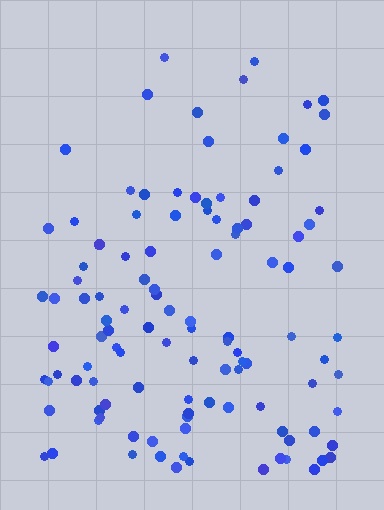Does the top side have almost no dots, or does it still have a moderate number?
Still a moderate number, just noticeably fewer than the bottom.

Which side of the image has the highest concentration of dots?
The bottom.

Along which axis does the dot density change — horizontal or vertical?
Vertical.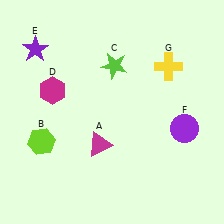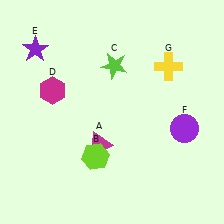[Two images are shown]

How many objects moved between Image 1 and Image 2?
1 object moved between the two images.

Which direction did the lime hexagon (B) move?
The lime hexagon (B) moved right.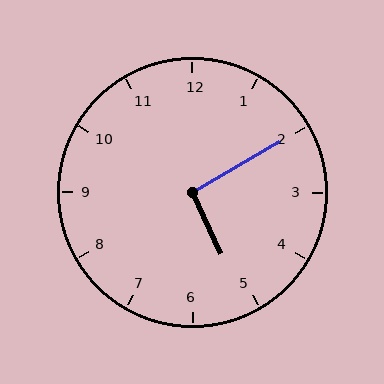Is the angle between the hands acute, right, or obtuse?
It is right.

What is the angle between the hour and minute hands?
Approximately 95 degrees.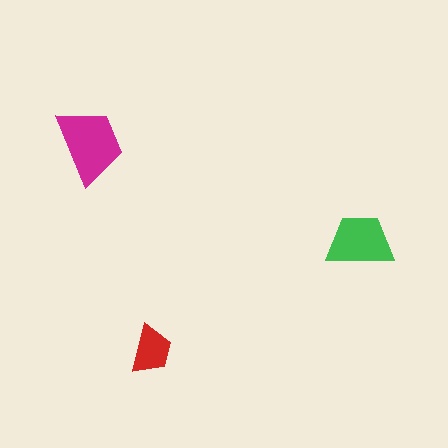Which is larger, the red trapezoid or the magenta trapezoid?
The magenta one.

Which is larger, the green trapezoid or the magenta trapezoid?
The magenta one.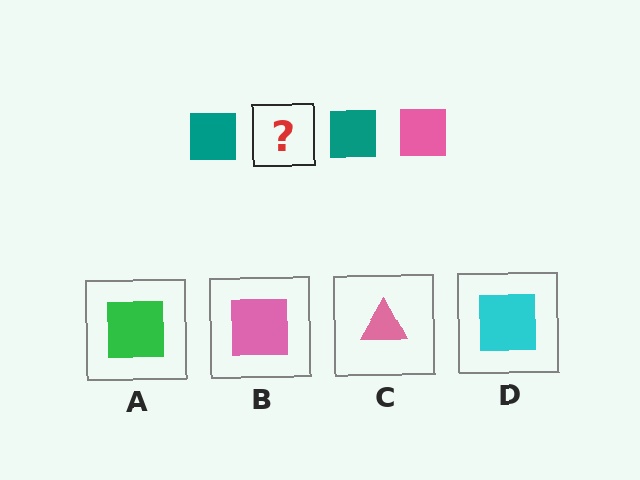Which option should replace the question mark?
Option B.